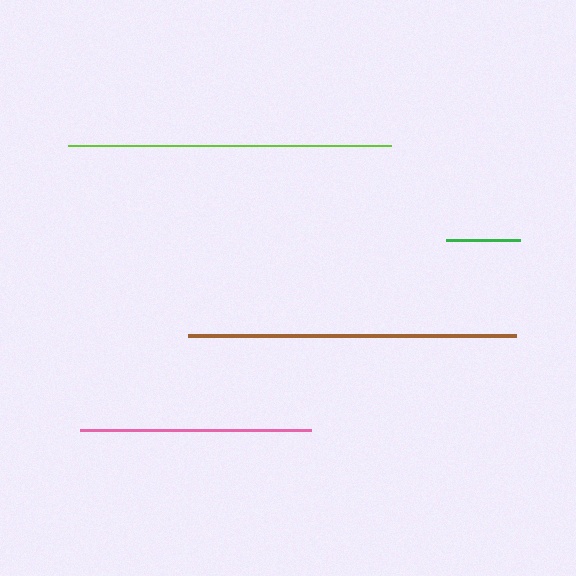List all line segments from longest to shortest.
From longest to shortest: brown, lime, pink, green.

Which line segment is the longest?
The brown line is the longest at approximately 328 pixels.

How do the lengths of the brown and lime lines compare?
The brown and lime lines are approximately the same length.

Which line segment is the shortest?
The green line is the shortest at approximately 74 pixels.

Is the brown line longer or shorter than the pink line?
The brown line is longer than the pink line.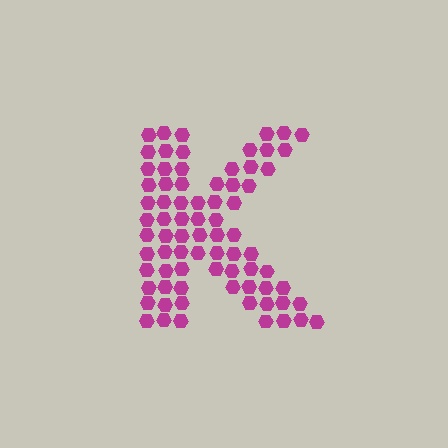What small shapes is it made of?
It is made of small hexagons.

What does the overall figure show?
The overall figure shows the letter K.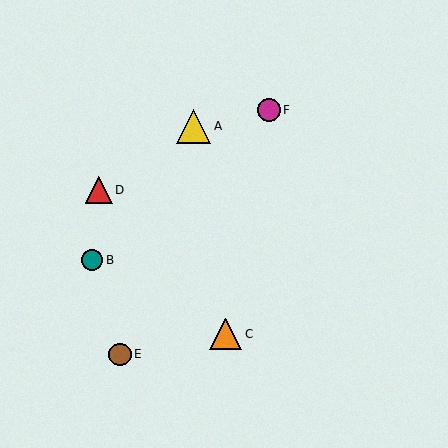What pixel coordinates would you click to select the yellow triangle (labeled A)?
Click at (194, 126) to select the yellow triangle A.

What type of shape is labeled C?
Shape C is an orange triangle.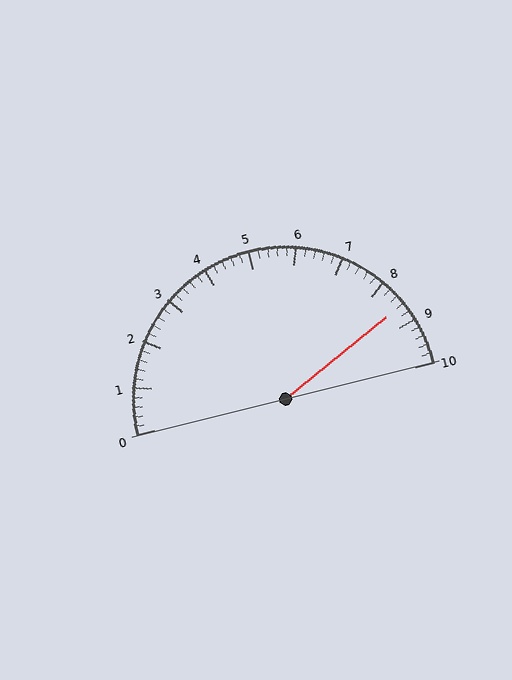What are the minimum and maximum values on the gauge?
The gauge ranges from 0 to 10.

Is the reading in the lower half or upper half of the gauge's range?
The reading is in the upper half of the range (0 to 10).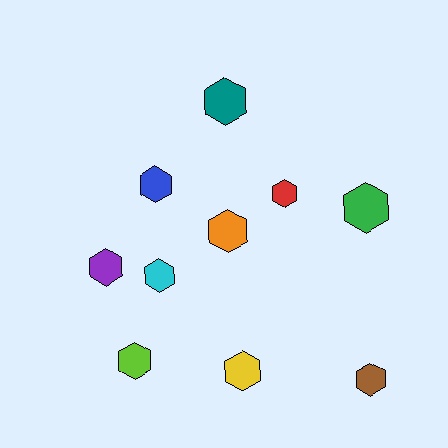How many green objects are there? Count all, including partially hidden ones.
There is 1 green object.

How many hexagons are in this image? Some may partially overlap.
There are 10 hexagons.